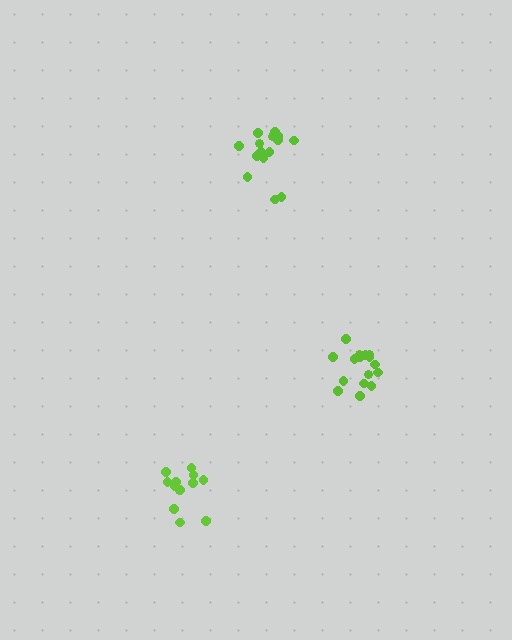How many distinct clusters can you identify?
There are 3 distinct clusters.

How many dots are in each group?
Group 1: 16 dots, Group 2: 13 dots, Group 3: 16 dots (45 total).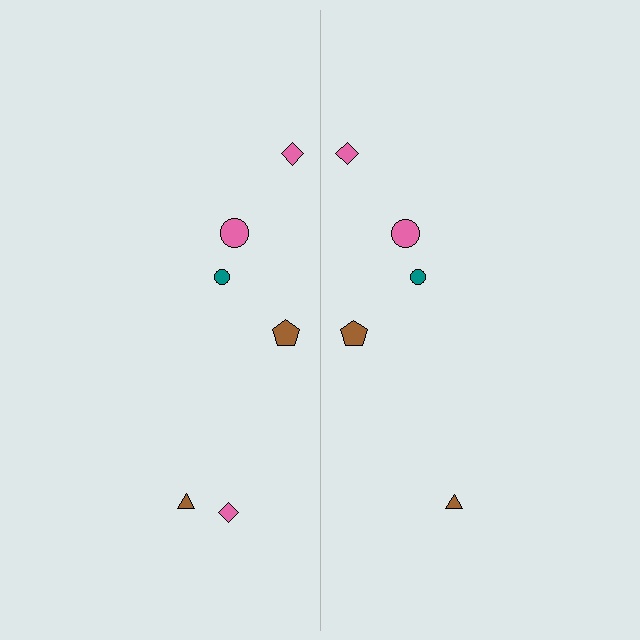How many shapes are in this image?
There are 11 shapes in this image.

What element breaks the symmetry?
A pink diamond is missing from the right side.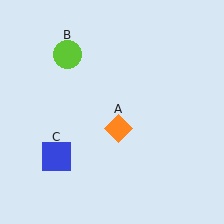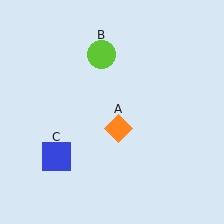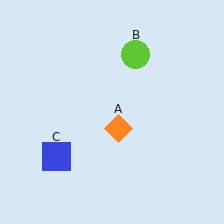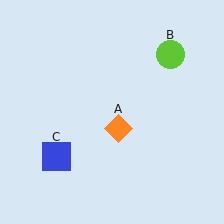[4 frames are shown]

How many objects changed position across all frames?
1 object changed position: lime circle (object B).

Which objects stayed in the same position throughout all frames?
Orange diamond (object A) and blue square (object C) remained stationary.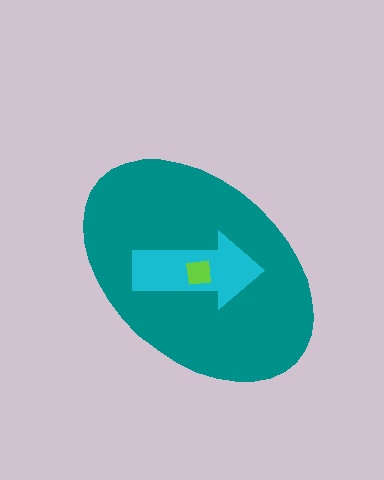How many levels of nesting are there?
3.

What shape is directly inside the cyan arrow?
The lime square.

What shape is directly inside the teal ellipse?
The cyan arrow.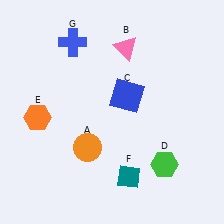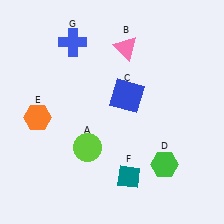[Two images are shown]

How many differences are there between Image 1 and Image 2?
There is 1 difference between the two images.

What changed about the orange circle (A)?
In Image 1, A is orange. In Image 2, it changed to lime.